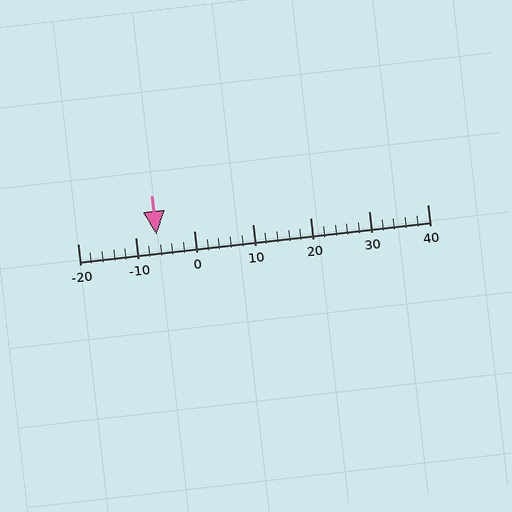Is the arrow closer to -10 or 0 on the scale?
The arrow is closer to -10.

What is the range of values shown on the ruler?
The ruler shows values from -20 to 40.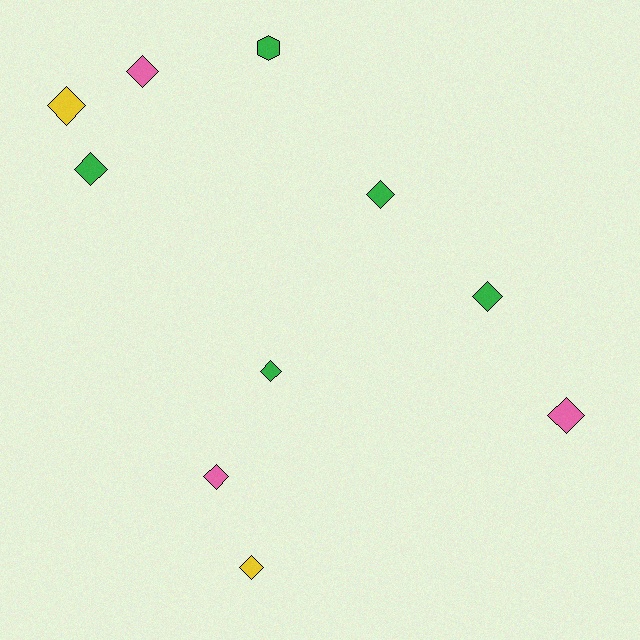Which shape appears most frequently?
Diamond, with 9 objects.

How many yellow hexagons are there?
There are no yellow hexagons.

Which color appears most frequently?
Green, with 5 objects.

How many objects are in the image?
There are 10 objects.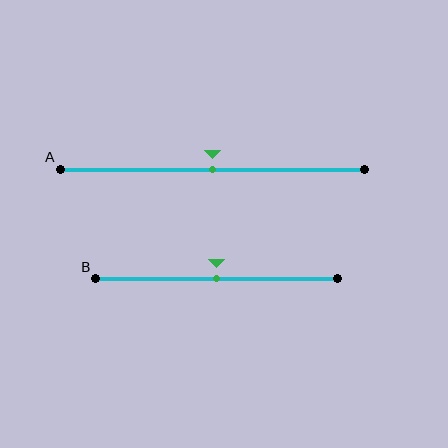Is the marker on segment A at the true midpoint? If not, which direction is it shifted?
Yes, the marker on segment A is at the true midpoint.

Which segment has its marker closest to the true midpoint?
Segment A has its marker closest to the true midpoint.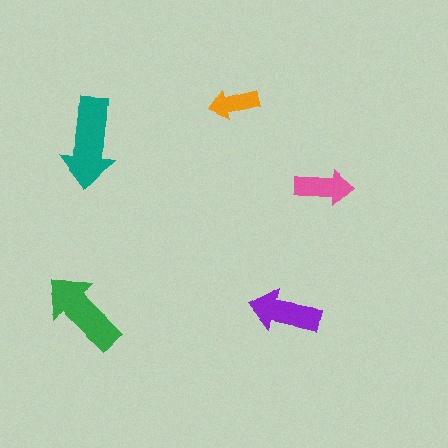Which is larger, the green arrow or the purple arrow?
The green one.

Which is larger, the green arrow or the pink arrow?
The green one.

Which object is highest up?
The orange arrow is topmost.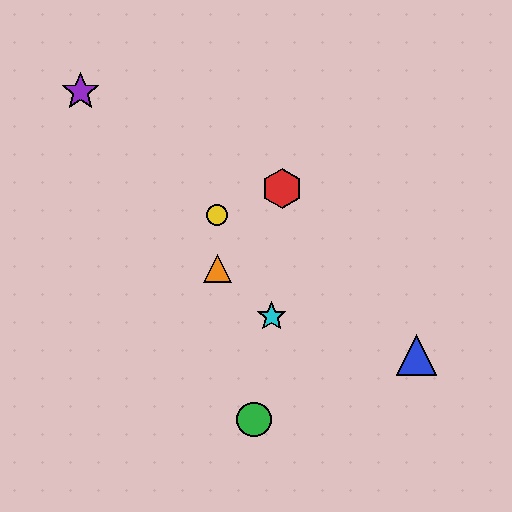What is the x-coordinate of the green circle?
The green circle is at x≈254.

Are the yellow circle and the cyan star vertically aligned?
No, the yellow circle is at x≈217 and the cyan star is at x≈272.